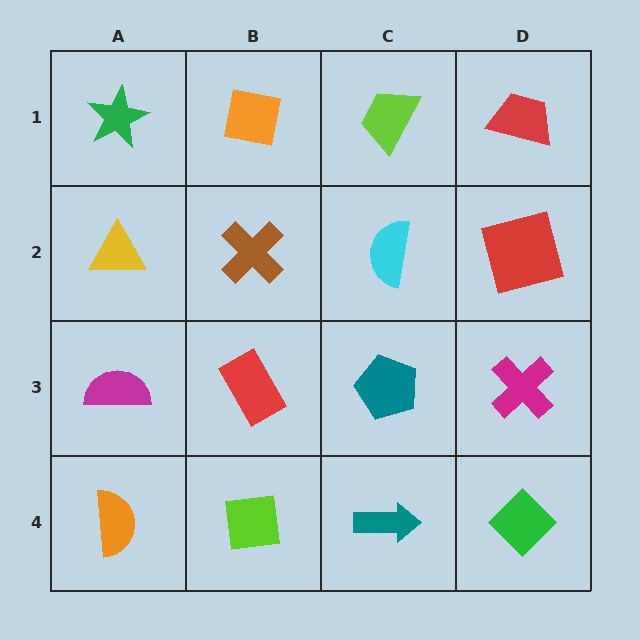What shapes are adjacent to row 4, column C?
A teal pentagon (row 3, column C), a lime square (row 4, column B), a green diamond (row 4, column D).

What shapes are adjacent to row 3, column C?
A cyan semicircle (row 2, column C), a teal arrow (row 4, column C), a red rectangle (row 3, column B), a magenta cross (row 3, column D).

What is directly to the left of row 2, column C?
A brown cross.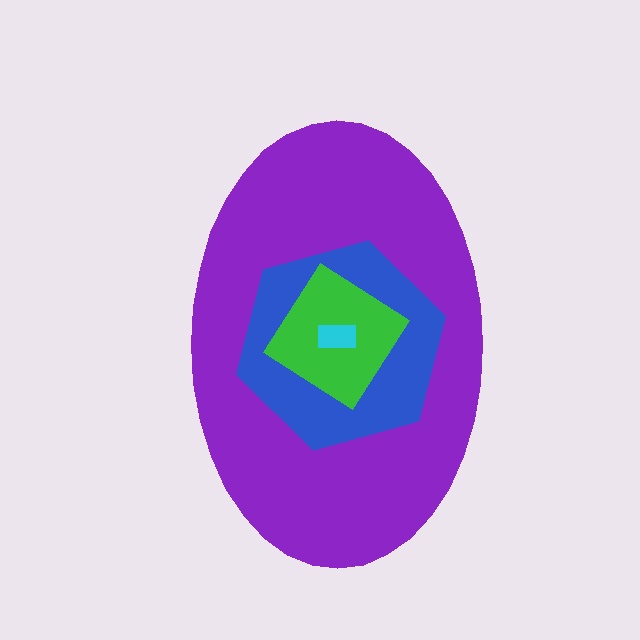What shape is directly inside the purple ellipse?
The blue hexagon.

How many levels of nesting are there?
4.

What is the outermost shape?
The purple ellipse.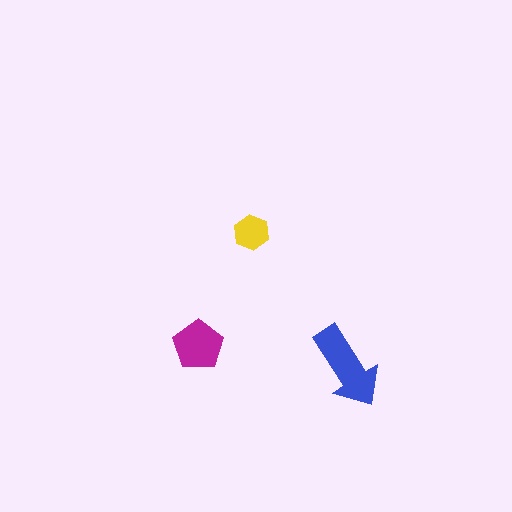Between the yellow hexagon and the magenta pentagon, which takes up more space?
The magenta pentagon.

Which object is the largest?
The blue arrow.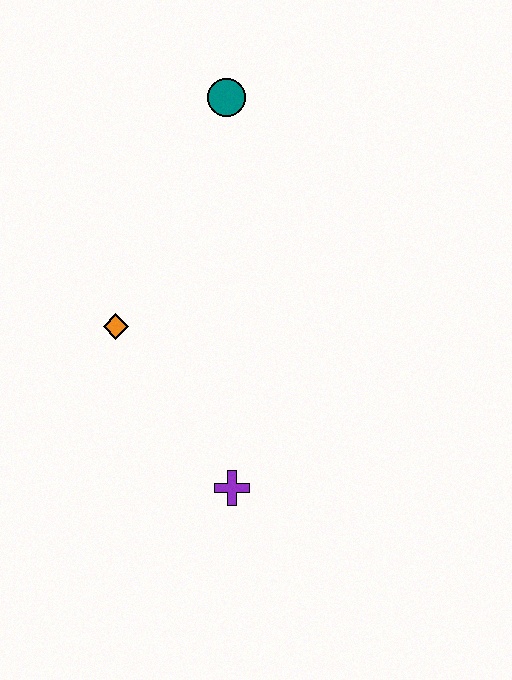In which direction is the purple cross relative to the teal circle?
The purple cross is below the teal circle.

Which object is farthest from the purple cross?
The teal circle is farthest from the purple cross.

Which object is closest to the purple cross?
The orange diamond is closest to the purple cross.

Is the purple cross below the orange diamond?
Yes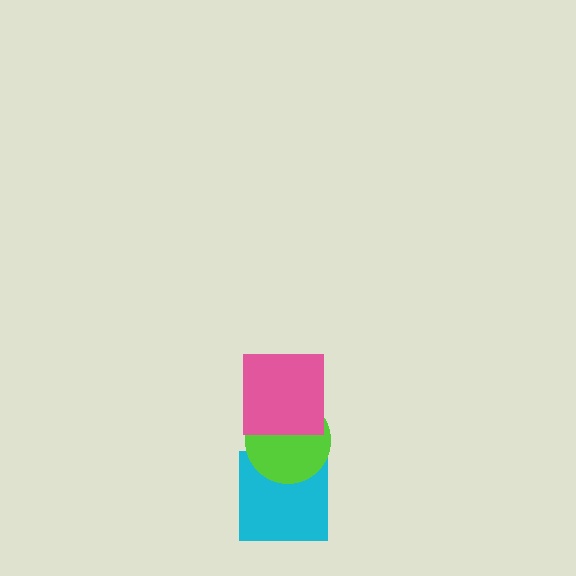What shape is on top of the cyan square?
The lime circle is on top of the cyan square.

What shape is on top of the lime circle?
The pink square is on top of the lime circle.